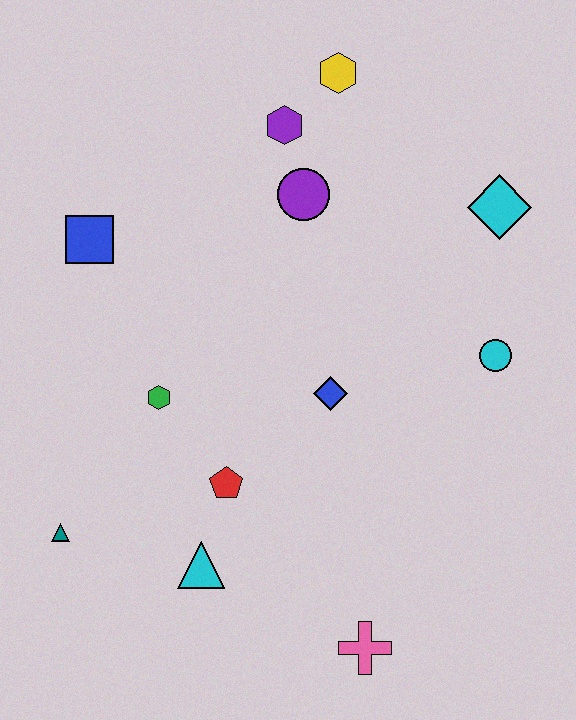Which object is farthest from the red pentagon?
The yellow hexagon is farthest from the red pentagon.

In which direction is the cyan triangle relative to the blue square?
The cyan triangle is below the blue square.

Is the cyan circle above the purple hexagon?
No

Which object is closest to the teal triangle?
The cyan triangle is closest to the teal triangle.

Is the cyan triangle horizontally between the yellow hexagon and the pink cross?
No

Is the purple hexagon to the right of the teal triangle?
Yes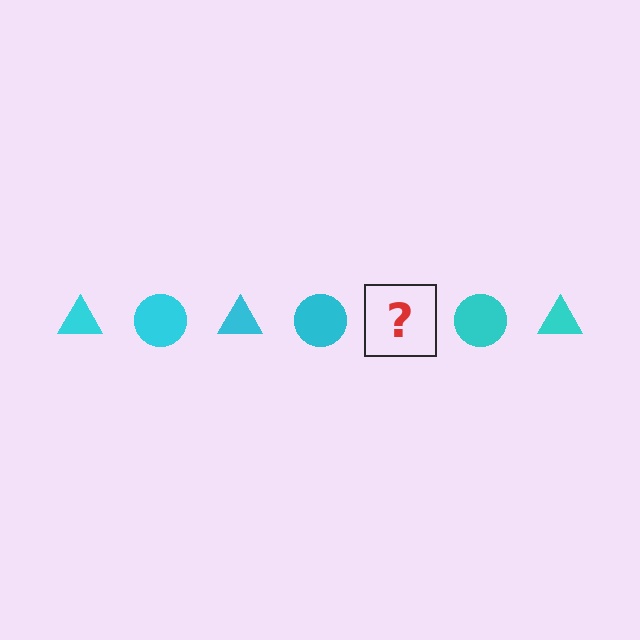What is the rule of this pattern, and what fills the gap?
The rule is that the pattern cycles through triangle, circle shapes in cyan. The gap should be filled with a cyan triangle.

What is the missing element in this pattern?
The missing element is a cyan triangle.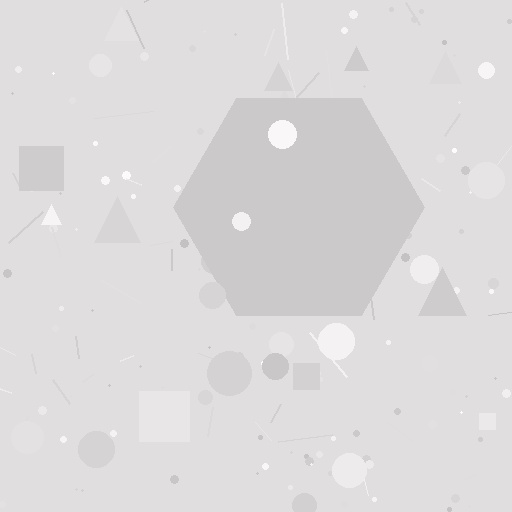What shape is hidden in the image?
A hexagon is hidden in the image.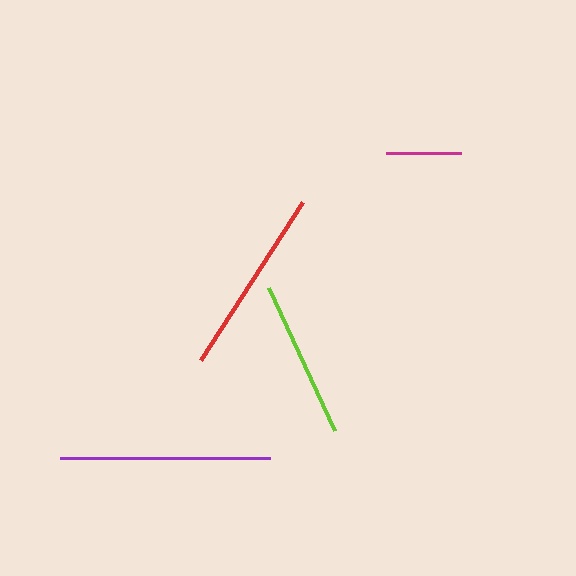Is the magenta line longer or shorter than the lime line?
The lime line is longer than the magenta line.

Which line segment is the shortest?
The magenta line is the shortest at approximately 76 pixels.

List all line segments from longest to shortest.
From longest to shortest: purple, red, lime, magenta.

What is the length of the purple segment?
The purple segment is approximately 210 pixels long.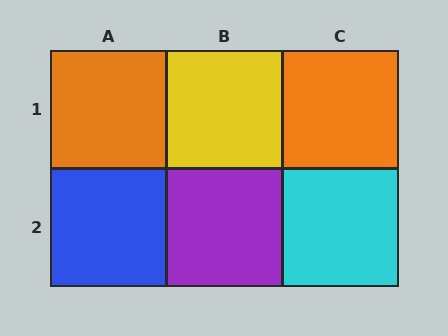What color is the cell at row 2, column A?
Blue.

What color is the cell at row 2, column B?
Purple.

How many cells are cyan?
1 cell is cyan.